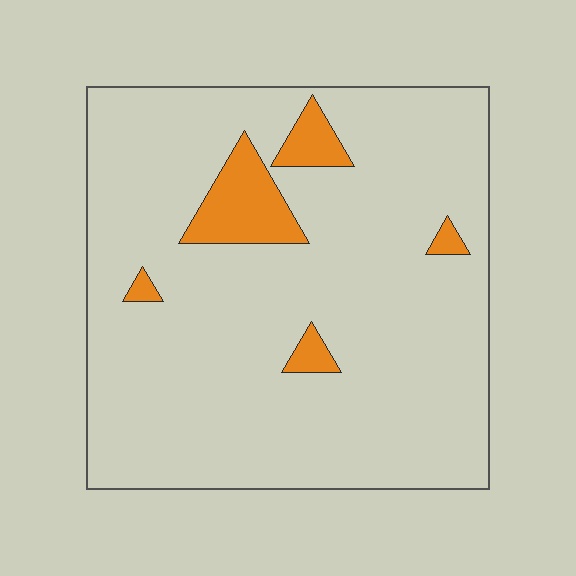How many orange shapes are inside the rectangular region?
5.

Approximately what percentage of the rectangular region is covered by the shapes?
Approximately 10%.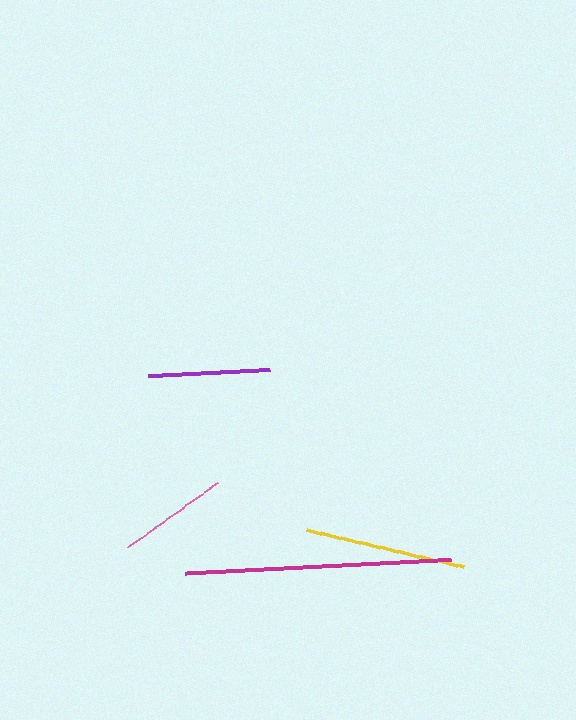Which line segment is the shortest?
The pink line is the shortest at approximately 111 pixels.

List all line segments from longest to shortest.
From longest to shortest: magenta, yellow, purple, pink.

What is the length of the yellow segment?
The yellow segment is approximately 161 pixels long.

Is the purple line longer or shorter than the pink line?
The purple line is longer than the pink line.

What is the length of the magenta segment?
The magenta segment is approximately 267 pixels long.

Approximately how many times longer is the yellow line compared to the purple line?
The yellow line is approximately 1.3 times the length of the purple line.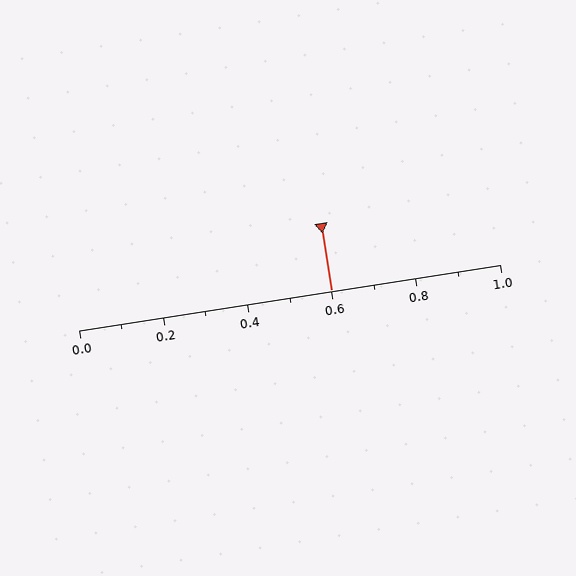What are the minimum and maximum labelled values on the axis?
The axis runs from 0.0 to 1.0.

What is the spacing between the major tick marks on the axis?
The major ticks are spaced 0.2 apart.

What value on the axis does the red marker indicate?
The marker indicates approximately 0.6.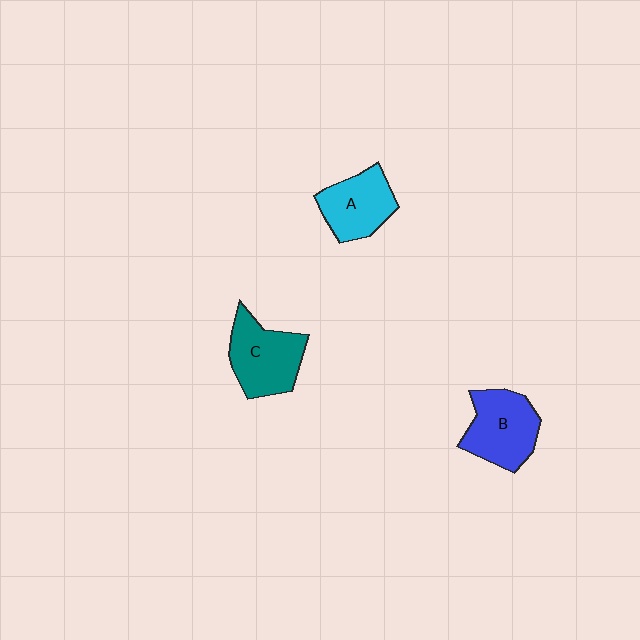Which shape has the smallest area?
Shape A (cyan).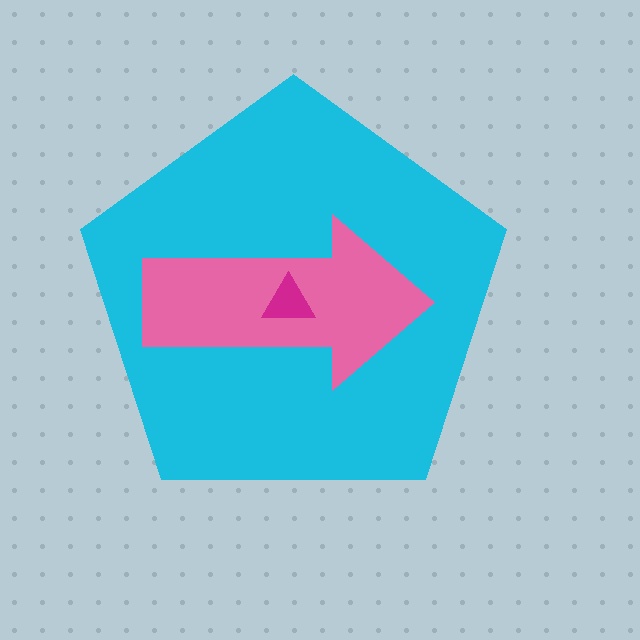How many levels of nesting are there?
3.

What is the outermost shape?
The cyan pentagon.